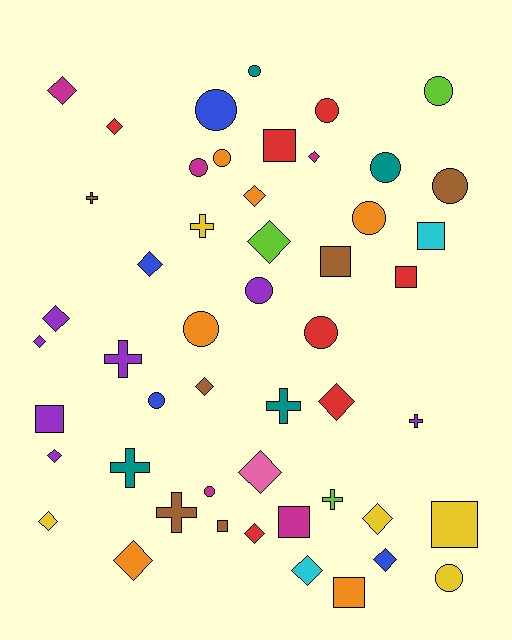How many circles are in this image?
There are 15 circles.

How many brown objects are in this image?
There are 6 brown objects.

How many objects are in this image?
There are 50 objects.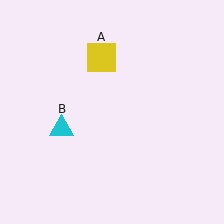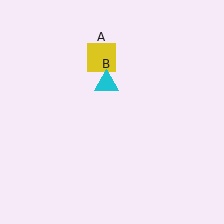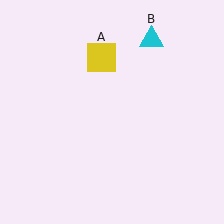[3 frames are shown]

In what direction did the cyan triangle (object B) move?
The cyan triangle (object B) moved up and to the right.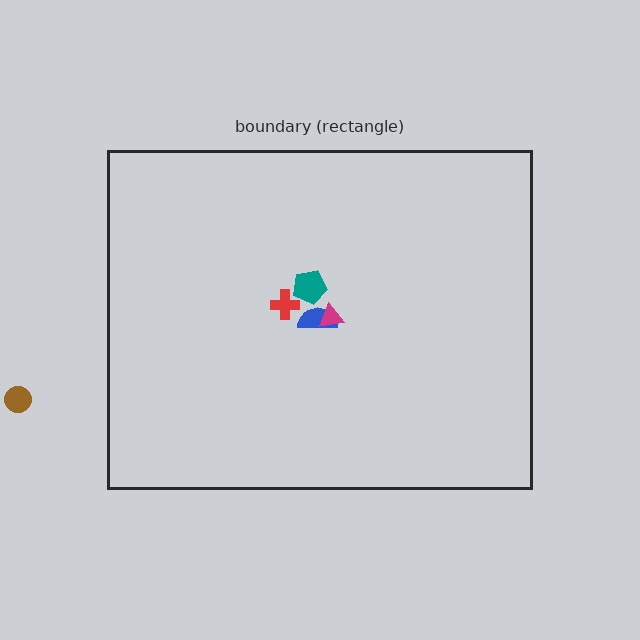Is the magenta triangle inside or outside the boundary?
Inside.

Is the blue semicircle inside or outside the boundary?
Inside.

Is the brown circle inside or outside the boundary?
Outside.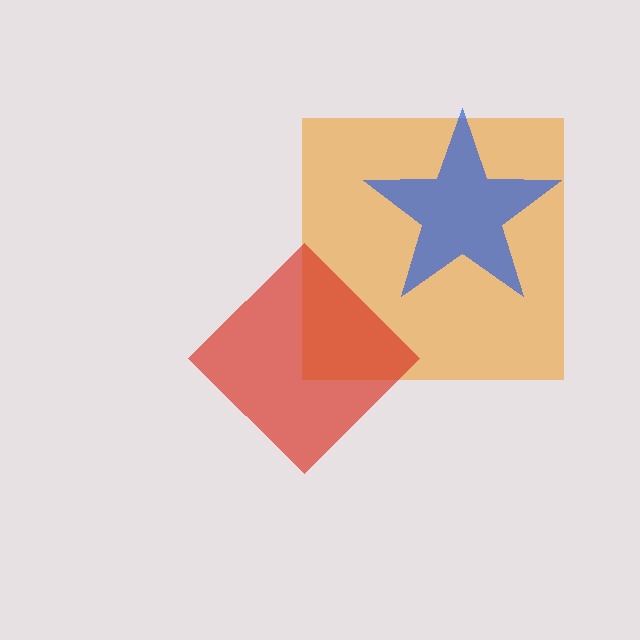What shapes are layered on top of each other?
The layered shapes are: an orange square, a blue star, a red diamond.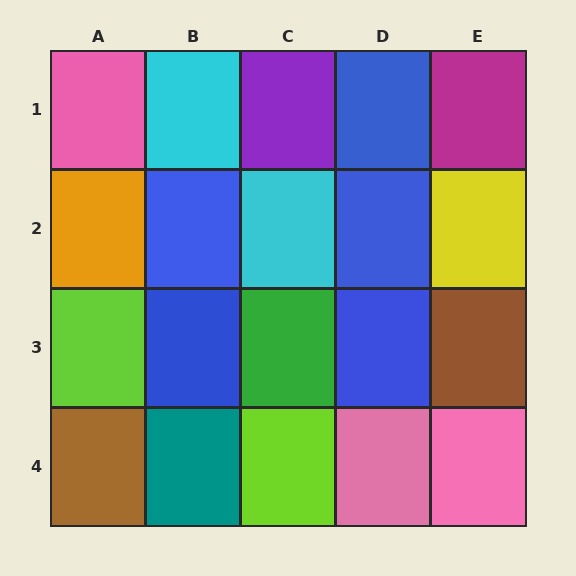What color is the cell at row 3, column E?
Brown.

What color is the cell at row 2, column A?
Orange.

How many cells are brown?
2 cells are brown.